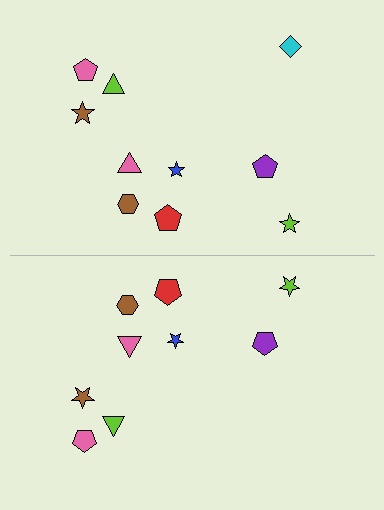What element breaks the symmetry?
A cyan diamond is missing from the bottom side.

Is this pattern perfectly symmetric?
No, the pattern is not perfectly symmetric. A cyan diamond is missing from the bottom side.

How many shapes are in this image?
There are 19 shapes in this image.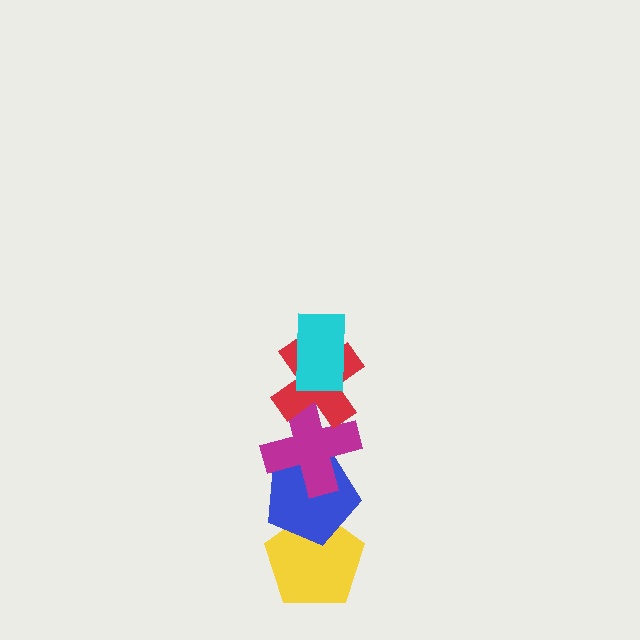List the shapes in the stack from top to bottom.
From top to bottom: the cyan rectangle, the red cross, the magenta cross, the blue pentagon, the yellow pentagon.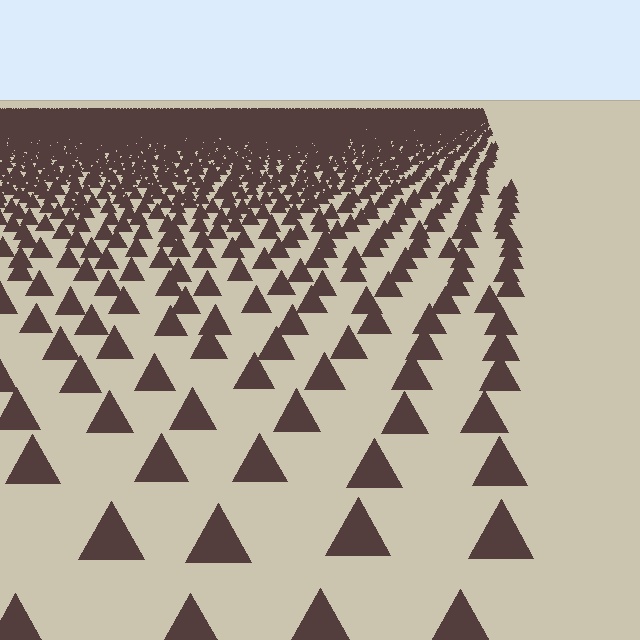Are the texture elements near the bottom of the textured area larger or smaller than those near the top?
Larger. Near the bottom, elements are closer to the viewer and appear at a bigger on-screen size.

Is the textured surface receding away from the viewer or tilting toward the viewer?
The surface is receding away from the viewer. Texture elements get smaller and denser toward the top.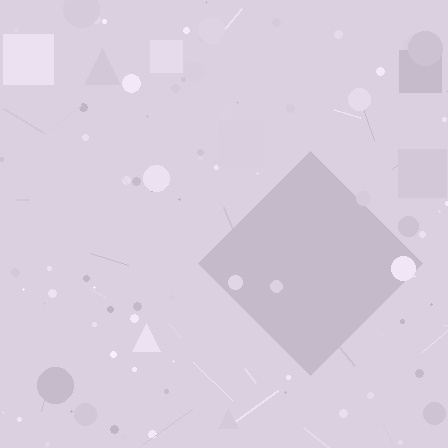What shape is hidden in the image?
A diamond is hidden in the image.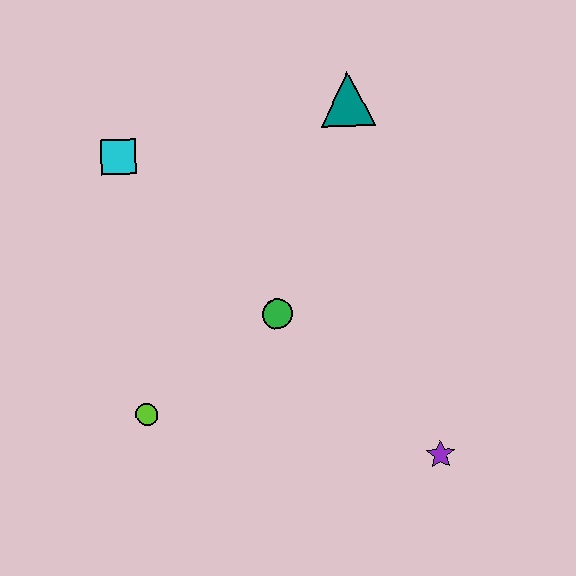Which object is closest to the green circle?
The lime circle is closest to the green circle.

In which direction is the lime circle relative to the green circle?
The lime circle is to the left of the green circle.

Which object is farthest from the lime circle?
The teal triangle is farthest from the lime circle.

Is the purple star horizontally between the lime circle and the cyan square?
No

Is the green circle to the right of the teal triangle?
No